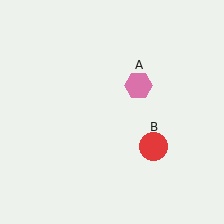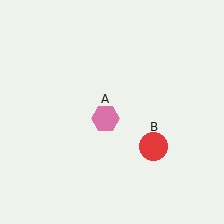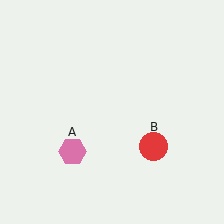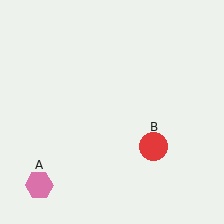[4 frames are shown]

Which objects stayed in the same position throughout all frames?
Red circle (object B) remained stationary.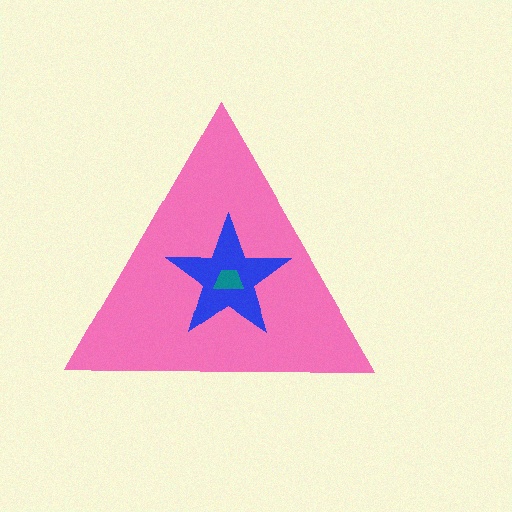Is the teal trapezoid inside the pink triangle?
Yes.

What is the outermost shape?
The pink triangle.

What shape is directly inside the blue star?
The teal trapezoid.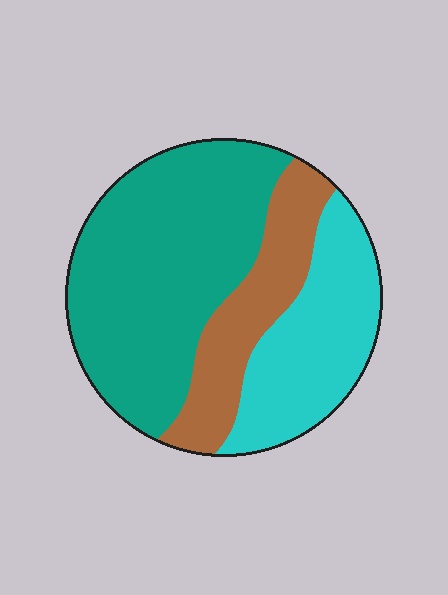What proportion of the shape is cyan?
Cyan covers roughly 25% of the shape.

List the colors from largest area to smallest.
From largest to smallest: teal, cyan, brown.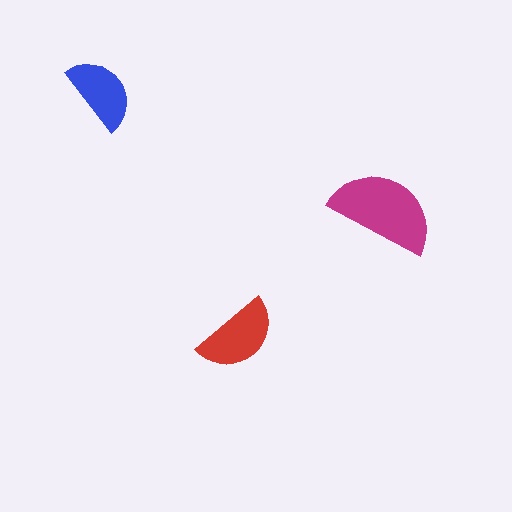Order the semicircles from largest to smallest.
the magenta one, the red one, the blue one.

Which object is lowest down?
The red semicircle is bottommost.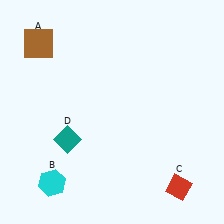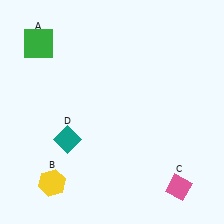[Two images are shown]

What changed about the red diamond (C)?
In Image 1, C is red. In Image 2, it changed to pink.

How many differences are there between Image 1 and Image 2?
There are 3 differences between the two images.